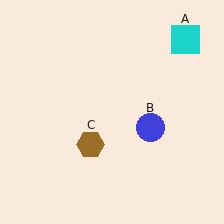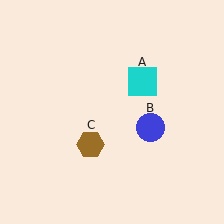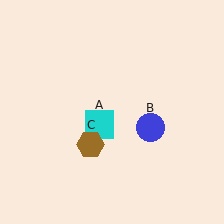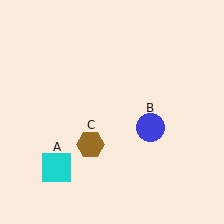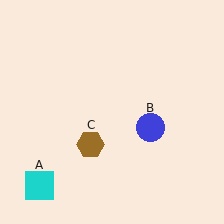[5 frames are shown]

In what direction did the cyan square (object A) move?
The cyan square (object A) moved down and to the left.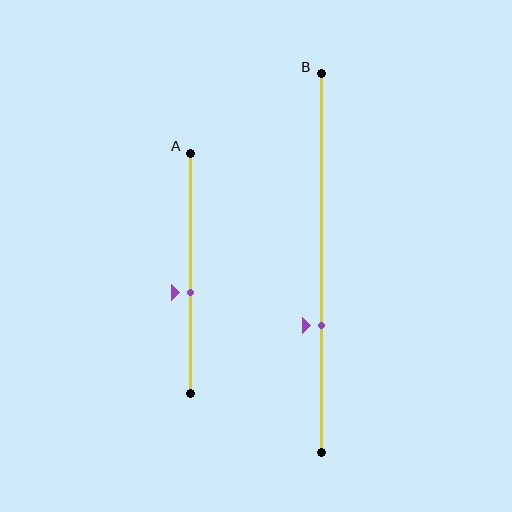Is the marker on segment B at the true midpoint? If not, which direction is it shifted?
No, the marker on segment B is shifted downward by about 17% of the segment length.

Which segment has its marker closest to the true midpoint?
Segment A has its marker closest to the true midpoint.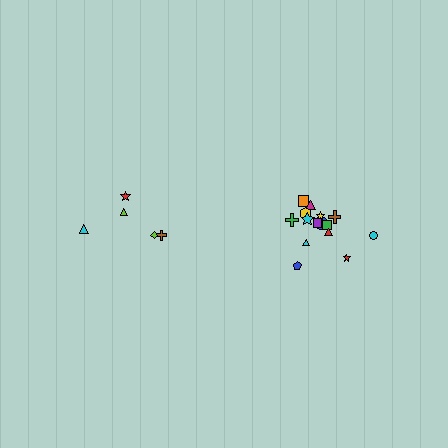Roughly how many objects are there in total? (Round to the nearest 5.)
Roughly 20 objects in total.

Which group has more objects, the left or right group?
The right group.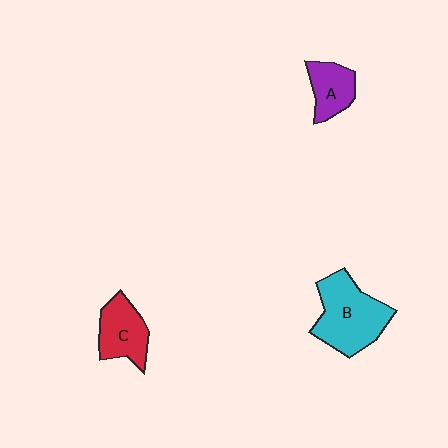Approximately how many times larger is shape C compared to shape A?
Approximately 1.3 times.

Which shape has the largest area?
Shape B (cyan).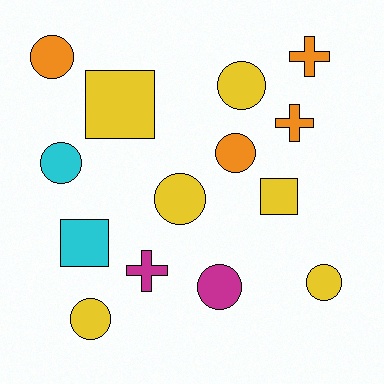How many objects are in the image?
There are 14 objects.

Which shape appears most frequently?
Circle, with 8 objects.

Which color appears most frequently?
Yellow, with 6 objects.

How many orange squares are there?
There are no orange squares.